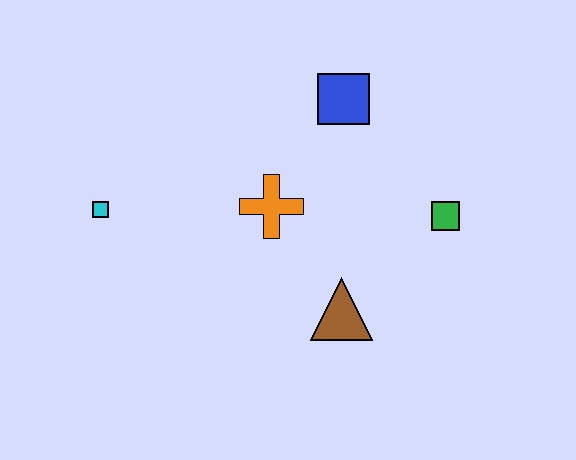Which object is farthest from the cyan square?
The green square is farthest from the cyan square.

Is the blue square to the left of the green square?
Yes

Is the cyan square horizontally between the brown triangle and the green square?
No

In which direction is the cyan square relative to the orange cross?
The cyan square is to the left of the orange cross.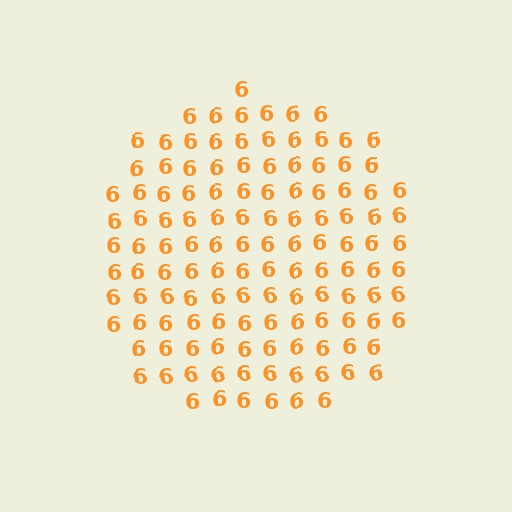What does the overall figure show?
The overall figure shows a circle.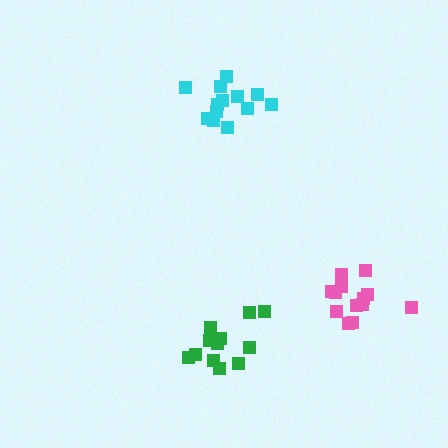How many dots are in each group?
Group 1: 13 dots, Group 2: 13 dots, Group 3: 13 dots (39 total).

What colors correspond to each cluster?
The clusters are colored: green, pink, cyan.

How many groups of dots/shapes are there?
There are 3 groups.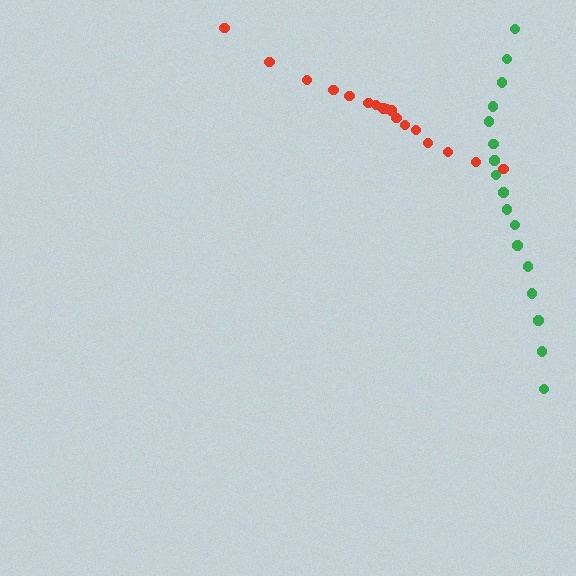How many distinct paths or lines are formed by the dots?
There are 2 distinct paths.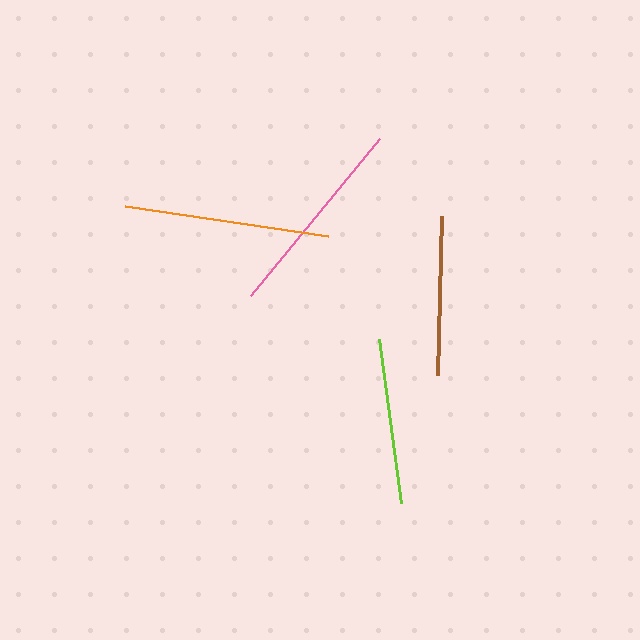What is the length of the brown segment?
The brown segment is approximately 159 pixels long.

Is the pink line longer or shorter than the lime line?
The pink line is longer than the lime line.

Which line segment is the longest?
The orange line is the longest at approximately 205 pixels.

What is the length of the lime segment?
The lime segment is approximately 166 pixels long.